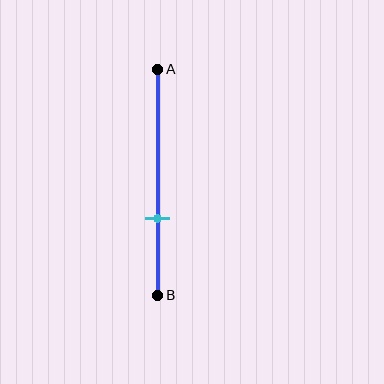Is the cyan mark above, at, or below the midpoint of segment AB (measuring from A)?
The cyan mark is below the midpoint of segment AB.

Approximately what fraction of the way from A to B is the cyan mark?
The cyan mark is approximately 65% of the way from A to B.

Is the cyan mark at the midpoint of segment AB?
No, the mark is at about 65% from A, not at the 50% midpoint.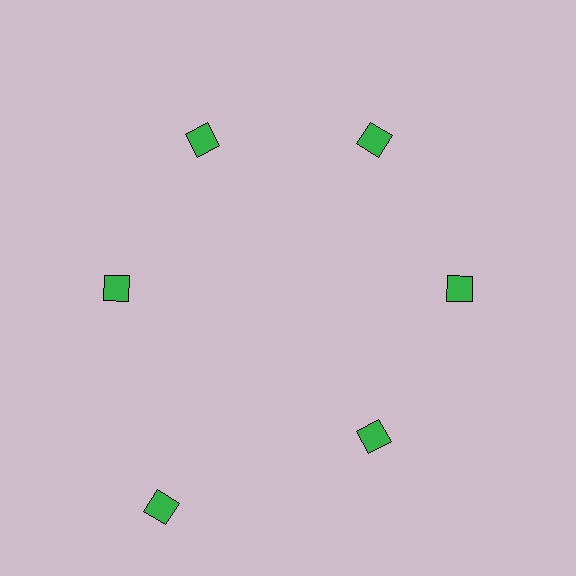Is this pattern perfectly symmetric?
No. The 6 green diamonds are arranged in a ring, but one element near the 7 o'clock position is pushed outward from the center, breaking the 6-fold rotational symmetry.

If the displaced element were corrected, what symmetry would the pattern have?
It would have 6-fold rotational symmetry — the pattern would map onto itself every 60 degrees.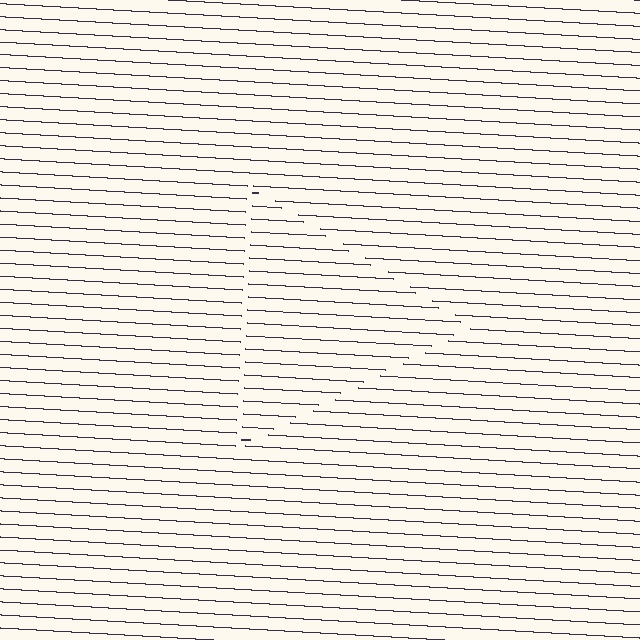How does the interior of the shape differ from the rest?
The interior of the shape contains the same grating, shifted by half a period — the contour is defined by the phase discontinuity where line-ends from the inner and outer gratings abut.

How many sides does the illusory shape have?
3 sides — the line-ends trace a triangle.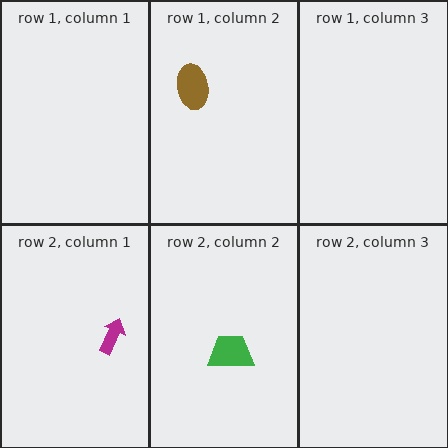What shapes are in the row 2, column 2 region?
The green trapezoid.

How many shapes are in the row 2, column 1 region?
1.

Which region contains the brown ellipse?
The row 1, column 2 region.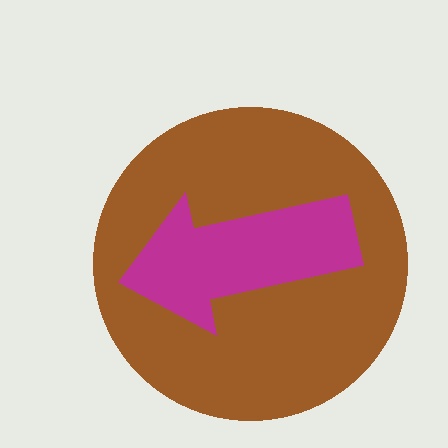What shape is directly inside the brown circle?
The magenta arrow.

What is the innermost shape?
The magenta arrow.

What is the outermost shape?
The brown circle.